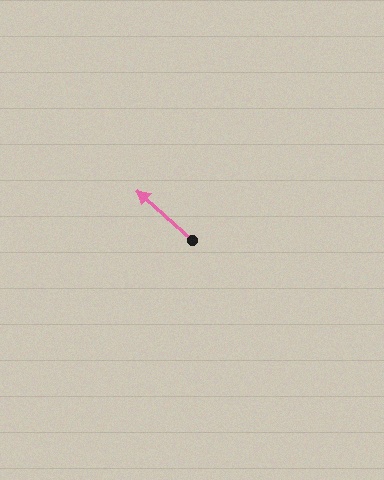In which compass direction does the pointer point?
Northwest.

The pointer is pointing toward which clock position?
Roughly 10 o'clock.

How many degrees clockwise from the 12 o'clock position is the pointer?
Approximately 312 degrees.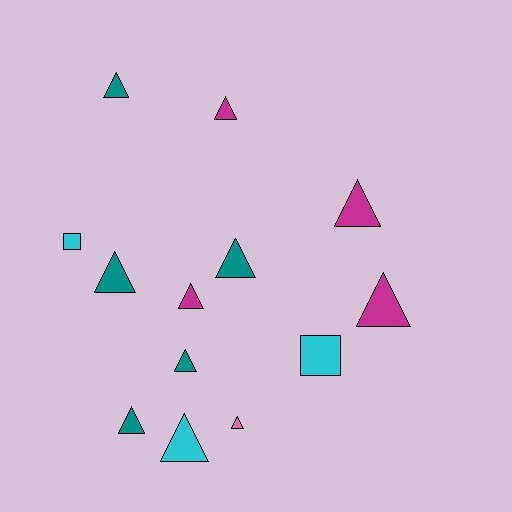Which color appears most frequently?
Teal, with 5 objects.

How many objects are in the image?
There are 13 objects.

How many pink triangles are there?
There is 1 pink triangle.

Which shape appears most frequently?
Triangle, with 11 objects.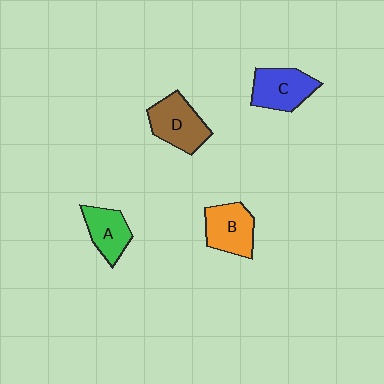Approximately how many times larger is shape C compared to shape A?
Approximately 1.2 times.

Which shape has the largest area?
Shape D (brown).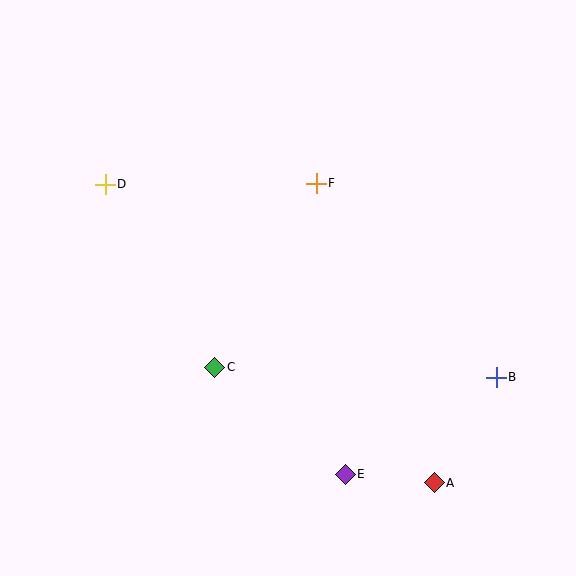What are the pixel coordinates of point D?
Point D is at (105, 184).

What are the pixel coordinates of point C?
Point C is at (215, 367).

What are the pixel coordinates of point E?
Point E is at (345, 474).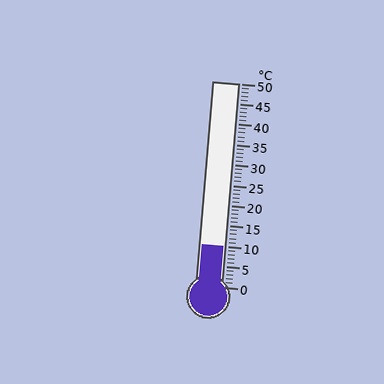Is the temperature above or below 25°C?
The temperature is below 25°C.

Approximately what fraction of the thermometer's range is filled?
The thermometer is filled to approximately 20% of its range.